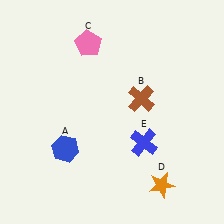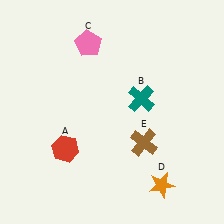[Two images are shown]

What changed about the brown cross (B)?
In Image 1, B is brown. In Image 2, it changed to teal.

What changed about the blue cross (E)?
In Image 1, E is blue. In Image 2, it changed to brown.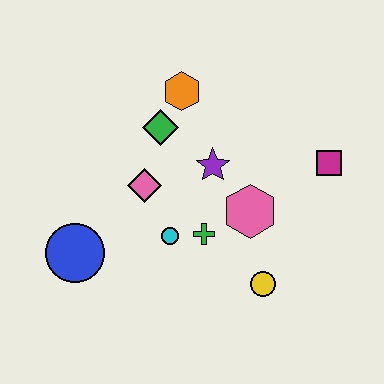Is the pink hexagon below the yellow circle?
No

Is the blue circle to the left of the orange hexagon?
Yes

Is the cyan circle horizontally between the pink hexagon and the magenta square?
No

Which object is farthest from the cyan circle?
The magenta square is farthest from the cyan circle.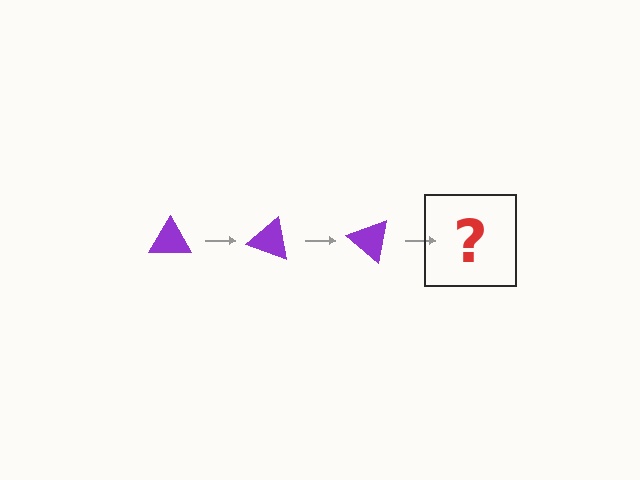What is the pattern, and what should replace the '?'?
The pattern is that the triangle rotates 20 degrees each step. The '?' should be a purple triangle rotated 60 degrees.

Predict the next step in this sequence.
The next step is a purple triangle rotated 60 degrees.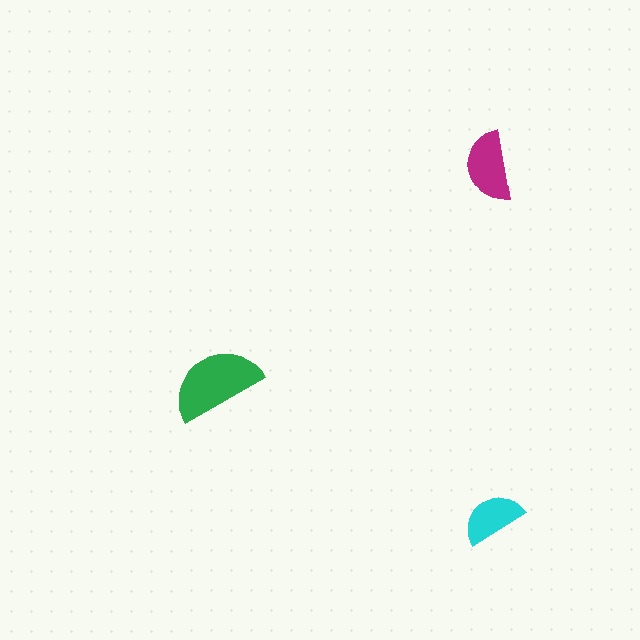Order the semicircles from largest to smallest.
the green one, the magenta one, the cyan one.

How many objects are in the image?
There are 3 objects in the image.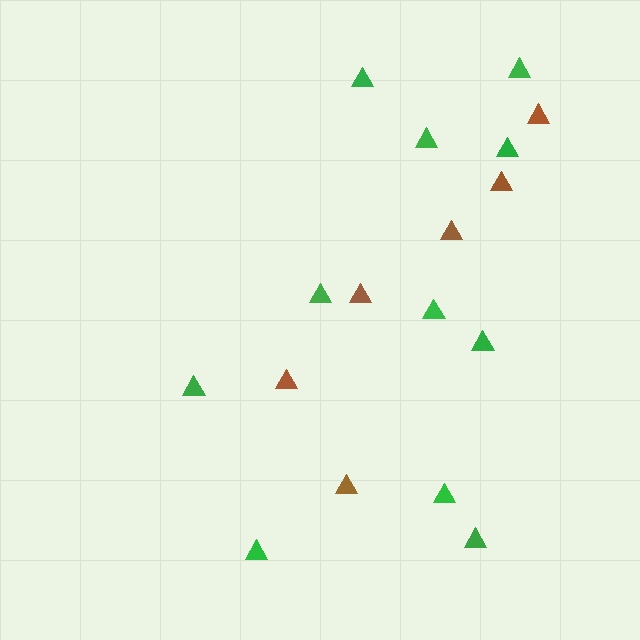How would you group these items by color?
There are 2 groups: one group of brown triangles (6) and one group of green triangles (11).